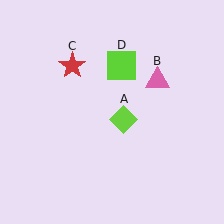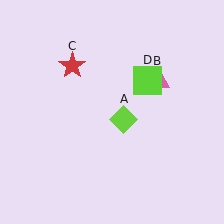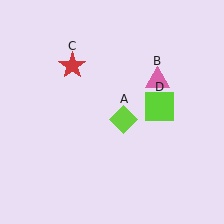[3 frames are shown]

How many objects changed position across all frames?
1 object changed position: lime square (object D).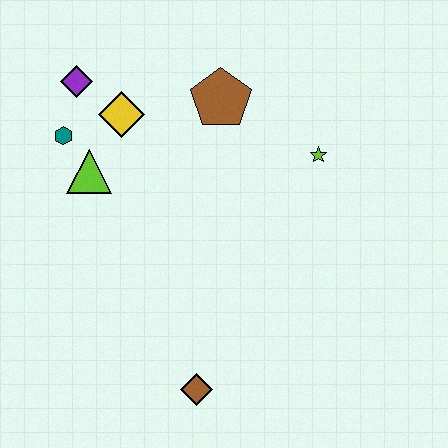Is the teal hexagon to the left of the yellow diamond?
Yes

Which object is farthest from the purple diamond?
The brown diamond is farthest from the purple diamond.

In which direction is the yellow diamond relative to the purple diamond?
The yellow diamond is to the right of the purple diamond.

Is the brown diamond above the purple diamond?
No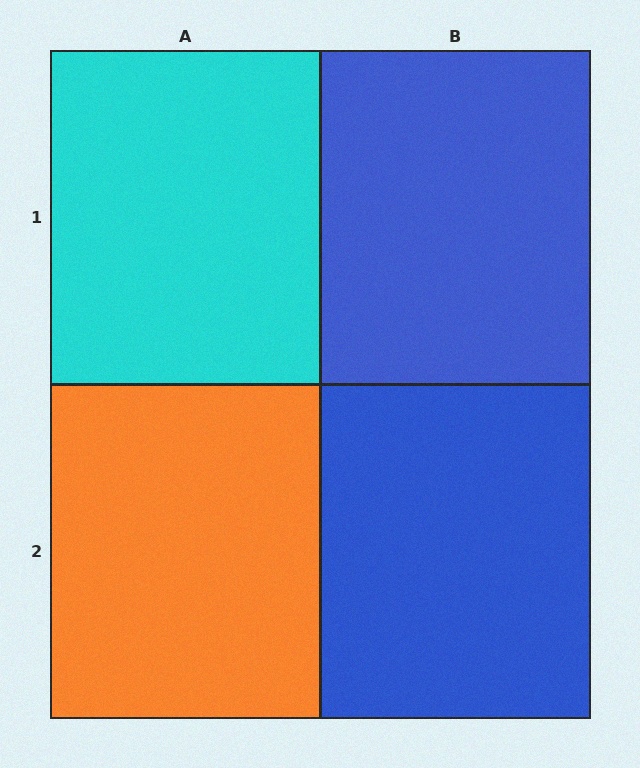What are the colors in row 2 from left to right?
Orange, blue.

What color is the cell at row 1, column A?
Cyan.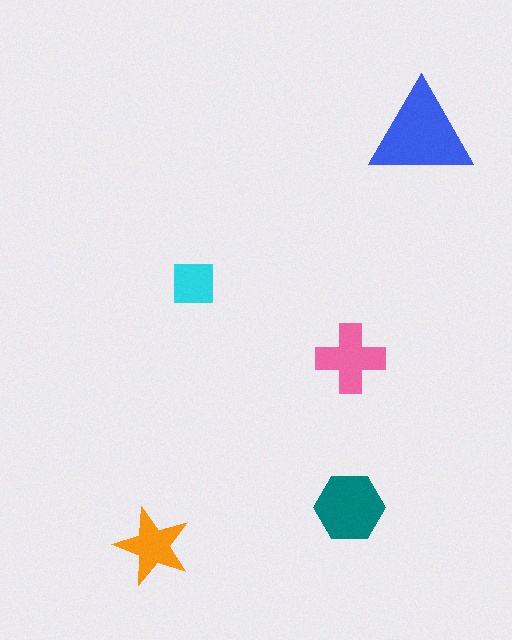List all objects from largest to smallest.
The blue triangle, the teal hexagon, the pink cross, the orange star, the cyan square.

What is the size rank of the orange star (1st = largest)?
4th.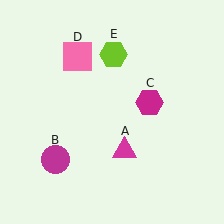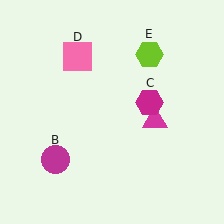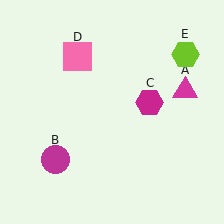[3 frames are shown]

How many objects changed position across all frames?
2 objects changed position: magenta triangle (object A), lime hexagon (object E).